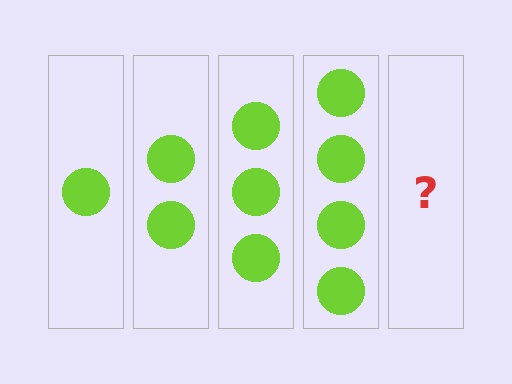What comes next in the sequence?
The next element should be 5 circles.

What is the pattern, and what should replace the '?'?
The pattern is that each step adds one more circle. The '?' should be 5 circles.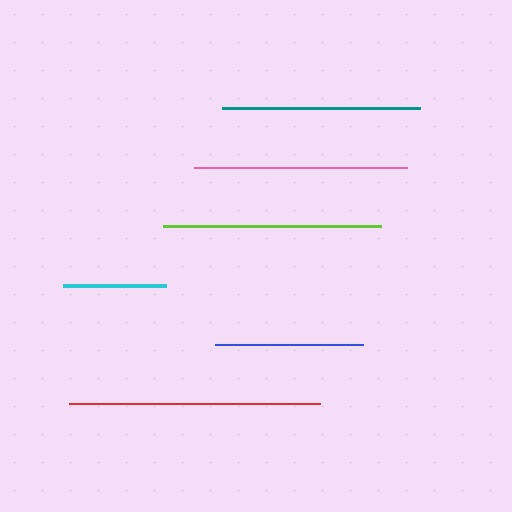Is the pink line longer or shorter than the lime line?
The lime line is longer than the pink line.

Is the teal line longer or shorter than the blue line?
The teal line is longer than the blue line.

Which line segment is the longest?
The red line is the longest at approximately 251 pixels.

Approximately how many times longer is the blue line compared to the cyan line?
The blue line is approximately 1.4 times the length of the cyan line.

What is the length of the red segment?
The red segment is approximately 251 pixels long.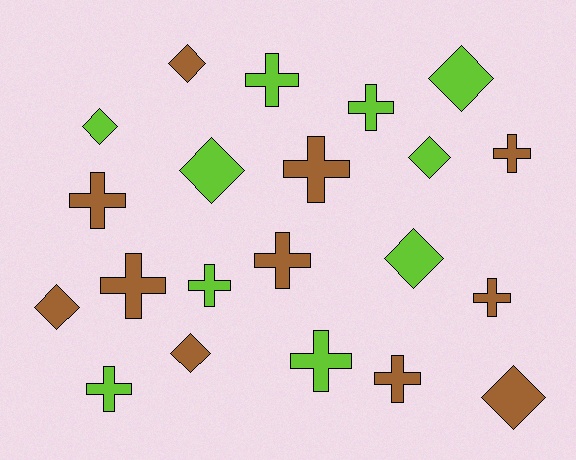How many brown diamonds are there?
There are 4 brown diamonds.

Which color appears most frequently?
Brown, with 11 objects.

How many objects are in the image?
There are 21 objects.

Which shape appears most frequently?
Cross, with 12 objects.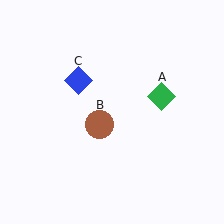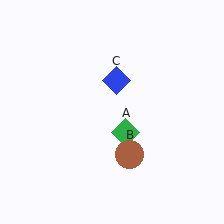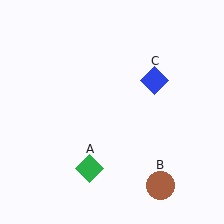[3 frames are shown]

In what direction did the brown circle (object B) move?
The brown circle (object B) moved down and to the right.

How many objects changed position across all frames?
3 objects changed position: green diamond (object A), brown circle (object B), blue diamond (object C).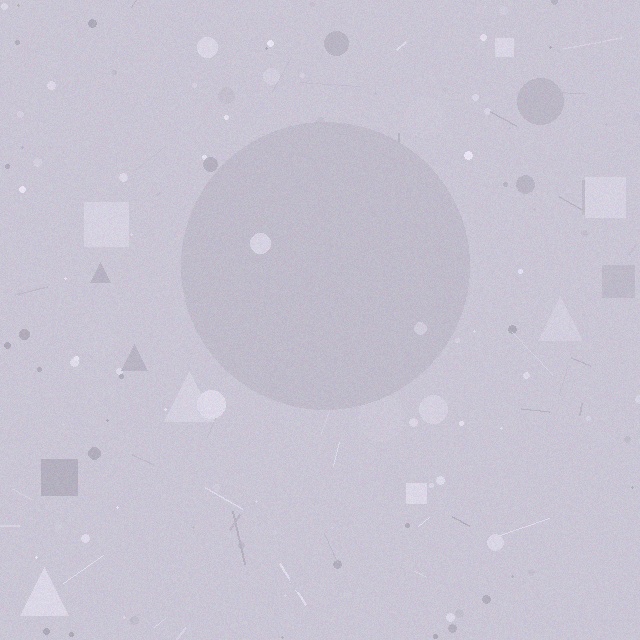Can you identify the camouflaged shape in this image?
The camouflaged shape is a circle.